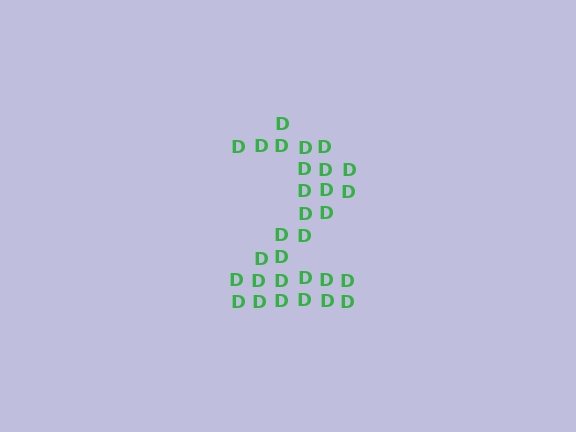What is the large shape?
The large shape is the digit 2.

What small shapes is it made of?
It is made of small letter D's.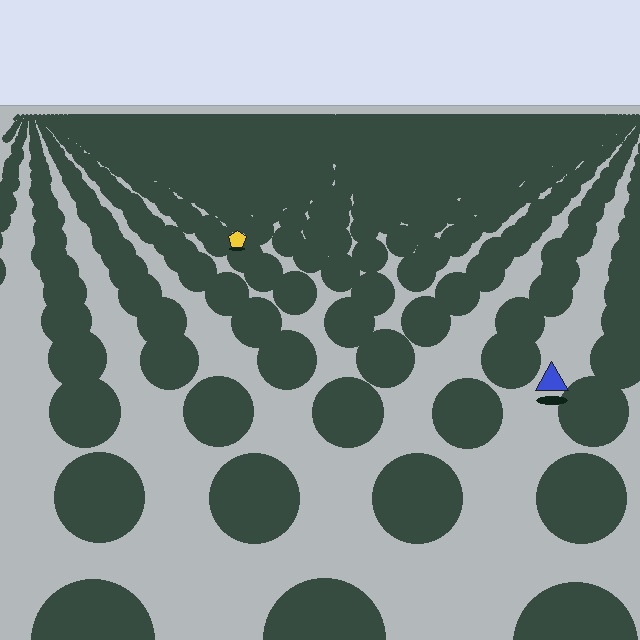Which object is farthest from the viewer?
The yellow pentagon is farthest from the viewer. It appears smaller and the ground texture around it is denser.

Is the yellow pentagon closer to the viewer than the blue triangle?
No. The blue triangle is closer — you can tell from the texture gradient: the ground texture is coarser near it.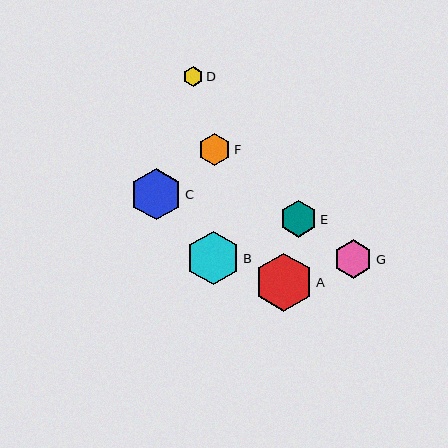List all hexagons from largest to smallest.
From largest to smallest: A, B, C, G, E, F, D.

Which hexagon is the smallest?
Hexagon D is the smallest with a size of approximately 20 pixels.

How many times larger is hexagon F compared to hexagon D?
Hexagon F is approximately 1.6 times the size of hexagon D.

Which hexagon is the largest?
Hexagon A is the largest with a size of approximately 58 pixels.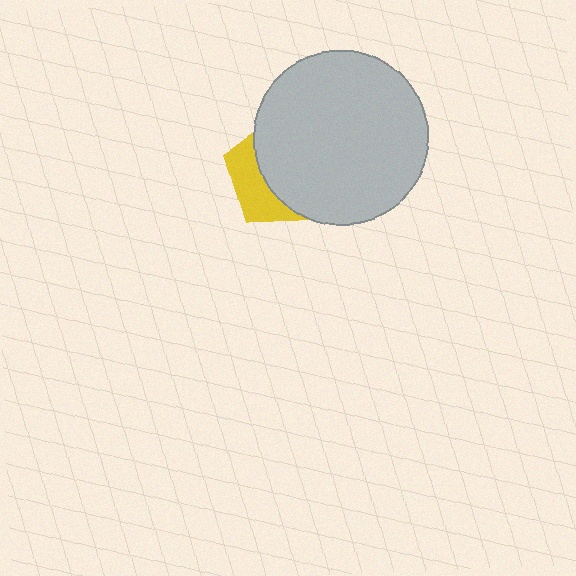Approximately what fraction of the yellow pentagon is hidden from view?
Roughly 66% of the yellow pentagon is hidden behind the light gray circle.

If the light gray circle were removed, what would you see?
You would see the complete yellow pentagon.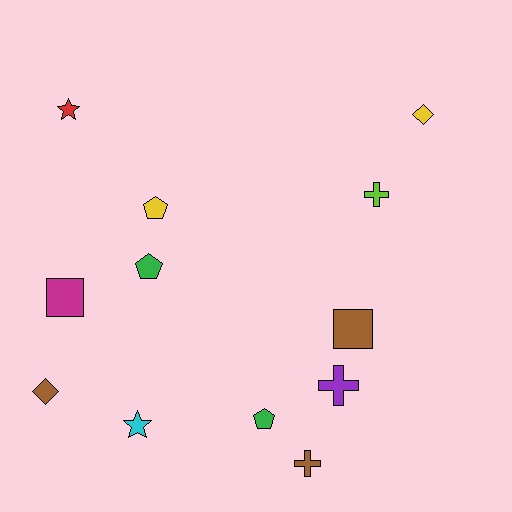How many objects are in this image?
There are 12 objects.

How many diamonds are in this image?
There are 2 diamonds.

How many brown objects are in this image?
There are 3 brown objects.